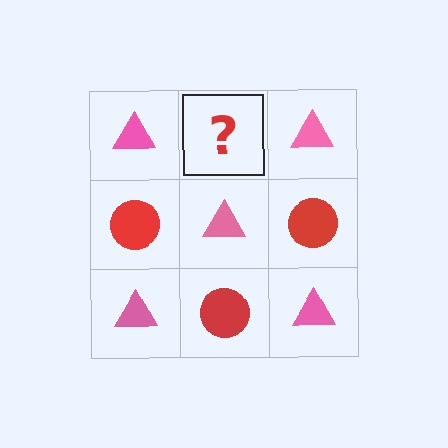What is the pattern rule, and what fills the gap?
The rule is that it alternates pink triangle and red circle in a checkerboard pattern. The gap should be filled with a red circle.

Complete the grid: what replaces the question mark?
The question mark should be replaced with a red circle.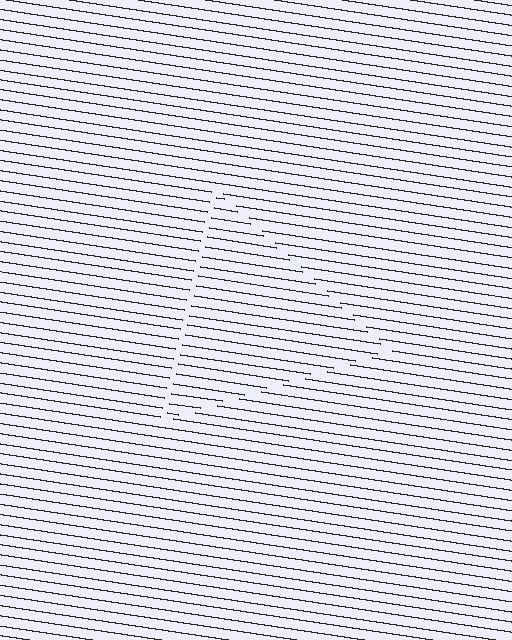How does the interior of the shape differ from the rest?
The interior of the shape contains the same grating, shifted by half a period — the contour is defined by the phase discontinuity where line-ends from the inner and outer gratings abut.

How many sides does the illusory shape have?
3 sides — the line-ends trace a triangle.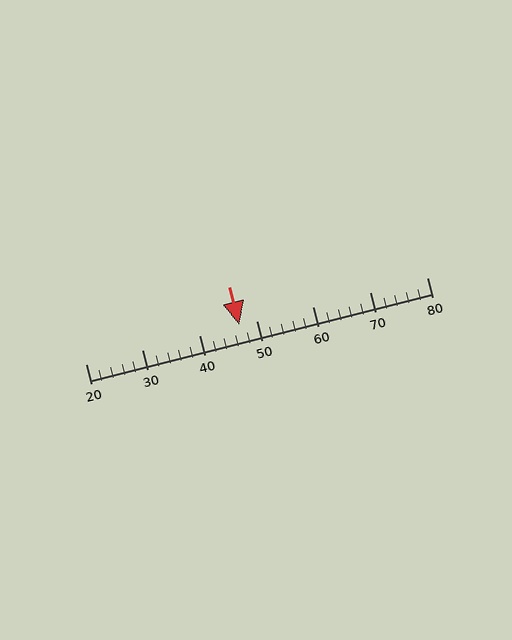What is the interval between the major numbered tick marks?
The major tick marks are spaced 10 units apart.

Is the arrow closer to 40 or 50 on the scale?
The arrow is closer to 50.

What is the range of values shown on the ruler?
The ruler shows values from 20 to 80.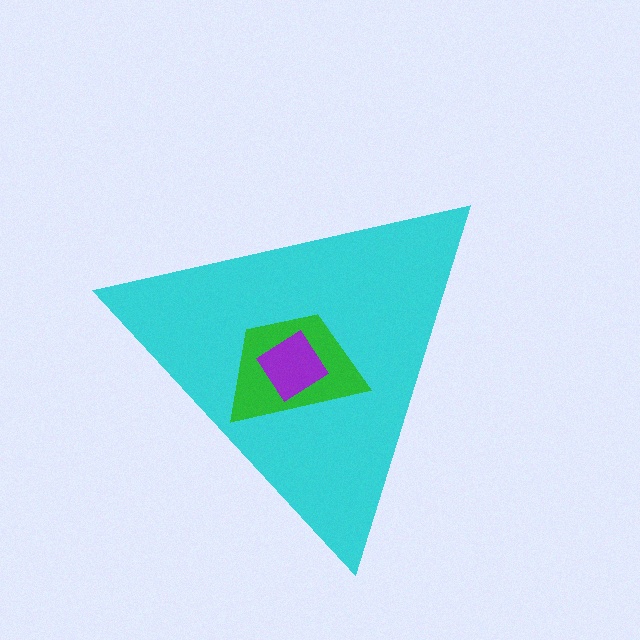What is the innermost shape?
The purple diamond.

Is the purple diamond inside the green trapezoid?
Yes.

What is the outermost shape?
The cyan triangle.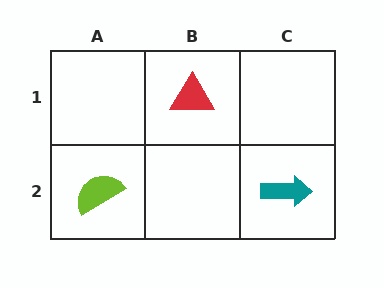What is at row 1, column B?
A red triangle.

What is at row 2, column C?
A teal arrow.